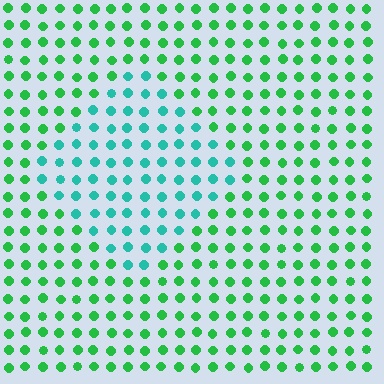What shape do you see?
I see a diamond.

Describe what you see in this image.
The image is filled with small green elements in a uniform arrangement. A diamond-shaped region is visible where the elements are tinted to a slightly different hue, forming a subtle color boundary.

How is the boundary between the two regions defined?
The boundary is defined purely by a slight shift in hue (about 40 degrees). Spacing, size, and orientation are identical on both sides.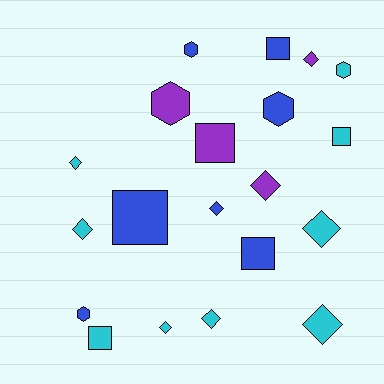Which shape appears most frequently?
Diamond, with 9 objects.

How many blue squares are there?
There are 3 blue squares.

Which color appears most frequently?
Cyan, with 9 objects.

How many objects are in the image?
There are 20 objects.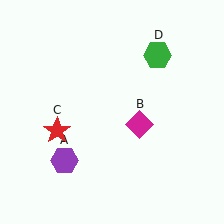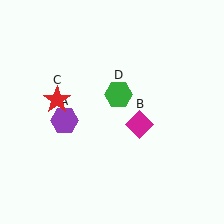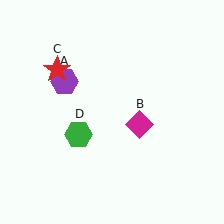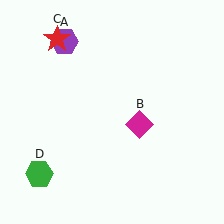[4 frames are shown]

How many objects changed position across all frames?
3 objects changed position: purple hexagon (object A), red star (object C), green hexagon (object D).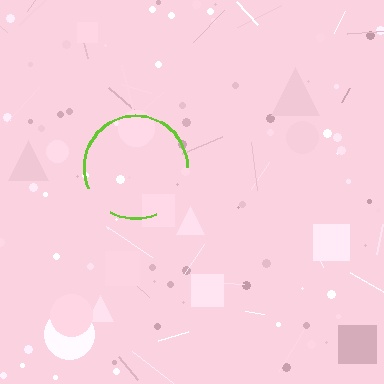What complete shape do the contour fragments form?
The contour fragments form a circle.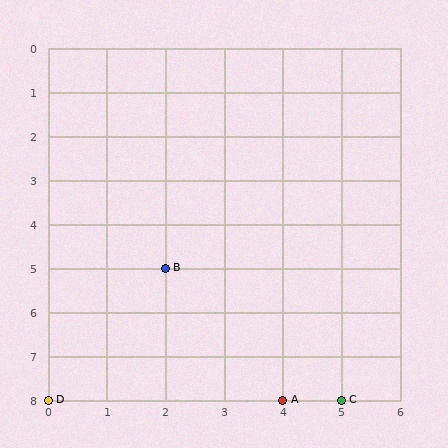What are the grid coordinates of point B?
Point B is at grid coordinates (2, 5).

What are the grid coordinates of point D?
Point D is at grid coordinates (0, 8).